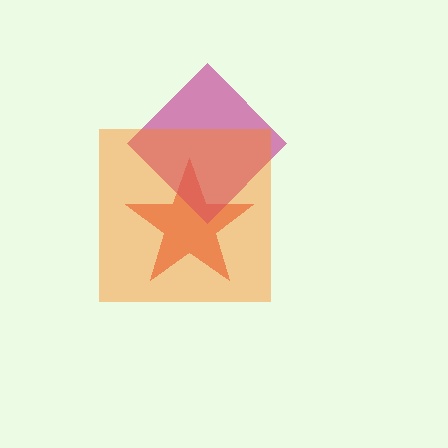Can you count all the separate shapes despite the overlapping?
Yes, there are 3 separate shapes.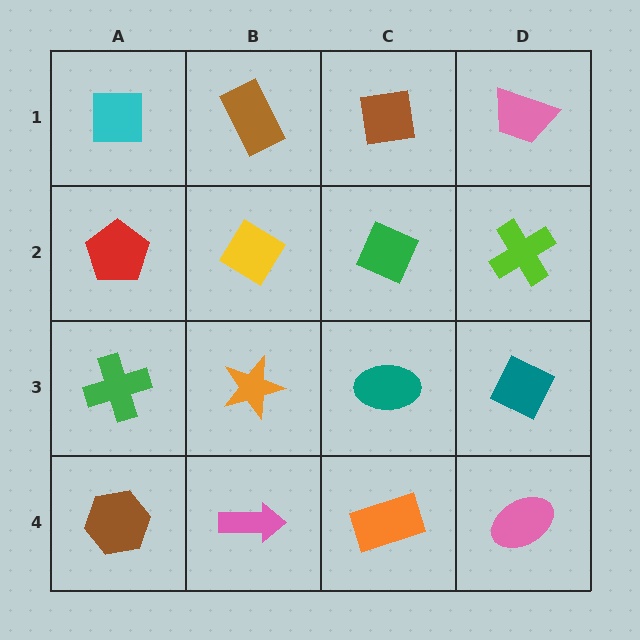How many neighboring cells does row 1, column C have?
3.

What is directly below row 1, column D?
A lime cross.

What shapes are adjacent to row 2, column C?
A brown square (row 1, column C), a teal ellipse (row 3, column C), a yellow diamond (row 2, column B), a lime cross (row 2, column D).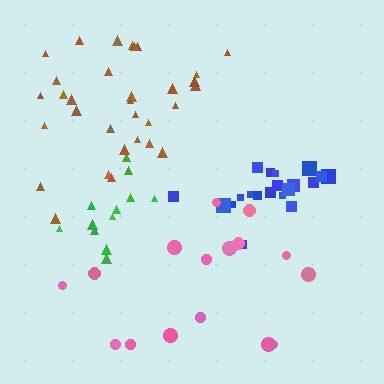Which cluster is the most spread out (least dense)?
Pink.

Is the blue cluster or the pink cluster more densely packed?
Blue.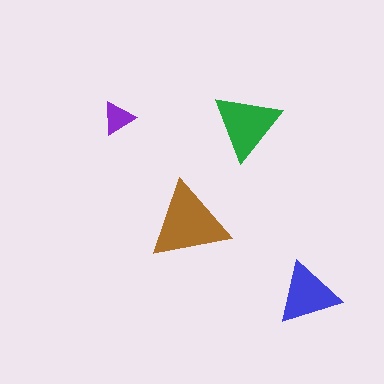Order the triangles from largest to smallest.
the brown one, the green one, the blue one, the purple one.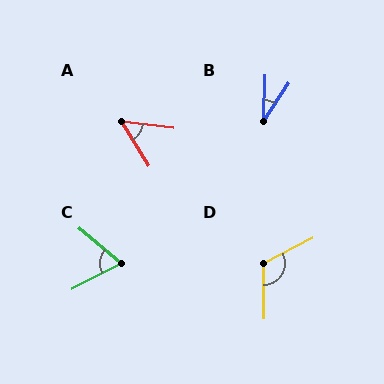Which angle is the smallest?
B, at approximately 31 degrees.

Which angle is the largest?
D, at approximately 117 degrees.